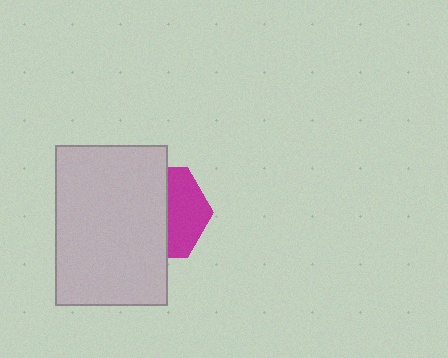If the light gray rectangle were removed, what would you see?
You would see the complete magenta hexagon.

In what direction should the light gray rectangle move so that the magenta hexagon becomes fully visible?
The light gray rectangle should move left. That is the shortest direction to clear the overlap and leave the magenta hexagon fully visible.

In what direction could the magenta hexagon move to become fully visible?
The magenta hexagon could move right. That would shift it out from behind the light gray rectangle entirely.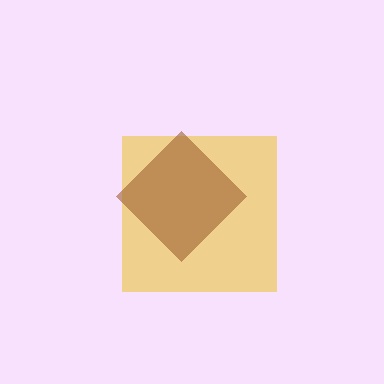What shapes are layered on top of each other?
The layered shapes are: a yellow square, a brown diamond.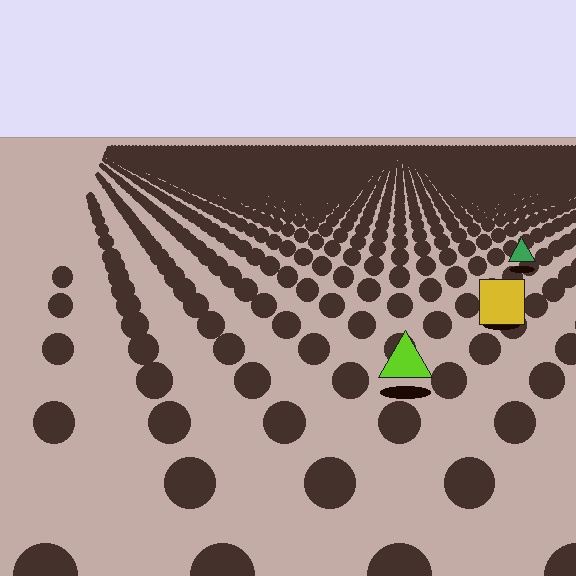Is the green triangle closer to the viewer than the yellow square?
No. The yellow square is closer — you can tell from the texture gradient: the ground texture is coarser near it.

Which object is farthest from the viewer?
The green triangle is farthest from the viewer. It appears smaller and the ground texture around it is denser.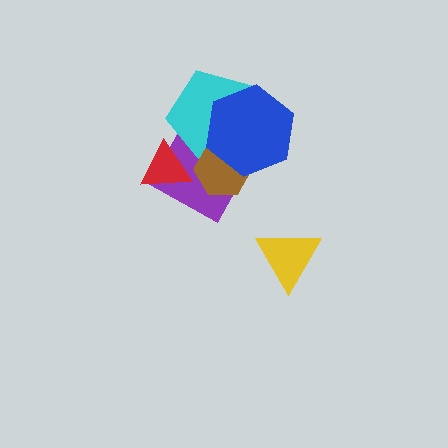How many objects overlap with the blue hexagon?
3 objects overlap with the blue hexagon.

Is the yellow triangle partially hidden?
No, no other shape covers it.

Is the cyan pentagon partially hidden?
Yes, it is partially covered by another shape.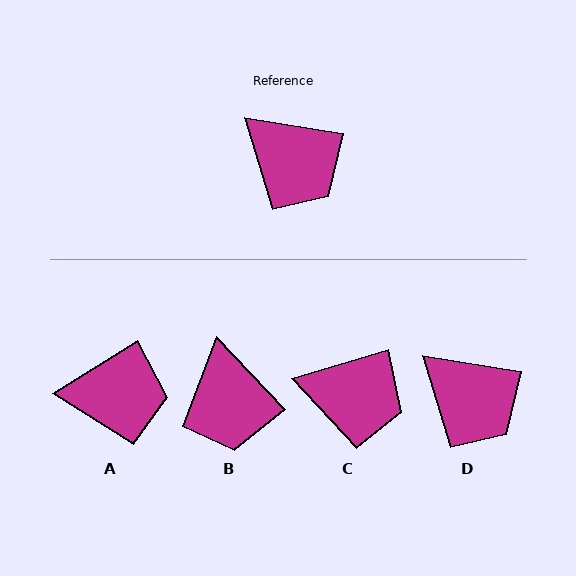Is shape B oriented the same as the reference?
No, it is off by about 38 degrees.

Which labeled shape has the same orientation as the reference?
D.